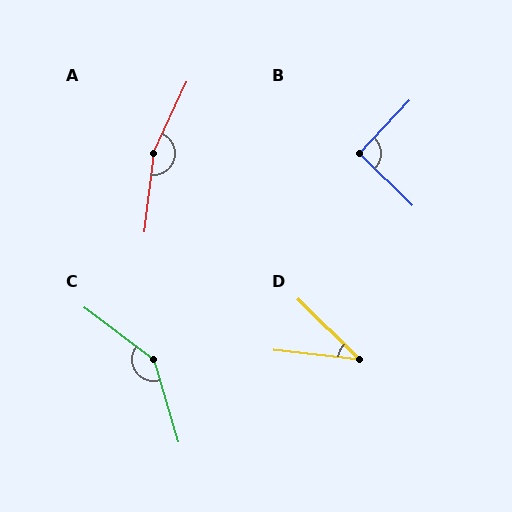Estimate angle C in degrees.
Approximately 143 degrees.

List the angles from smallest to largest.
D (38°), B (91°), C (143°), A (162°).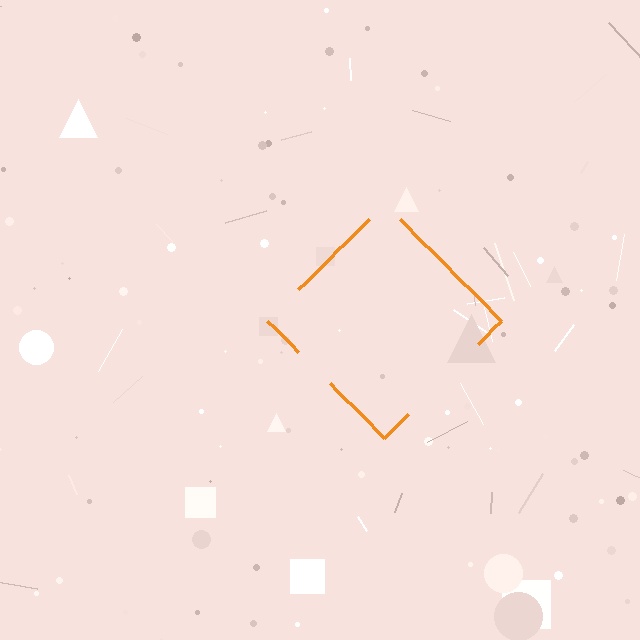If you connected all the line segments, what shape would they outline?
They would outline a diamond.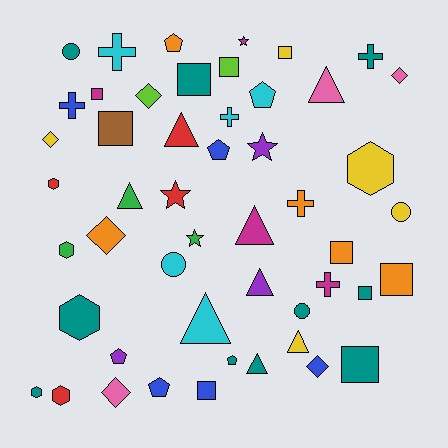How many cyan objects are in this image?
There are 5 cyan objects.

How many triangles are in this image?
There are 8 triangles.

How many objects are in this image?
There are 50 objects.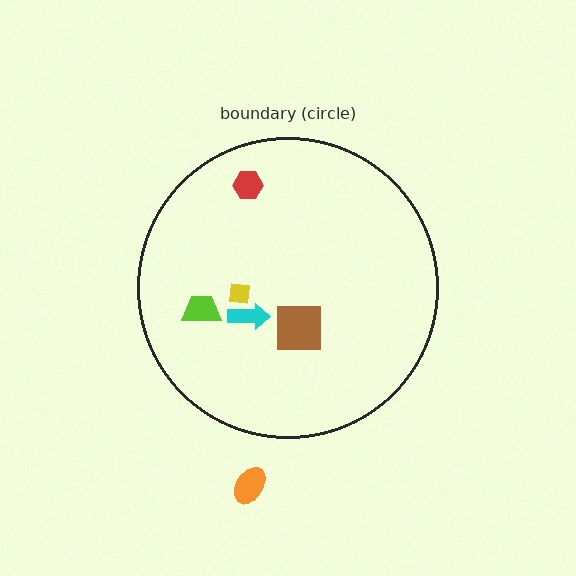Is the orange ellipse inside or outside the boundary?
Outside.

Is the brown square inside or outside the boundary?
Inside.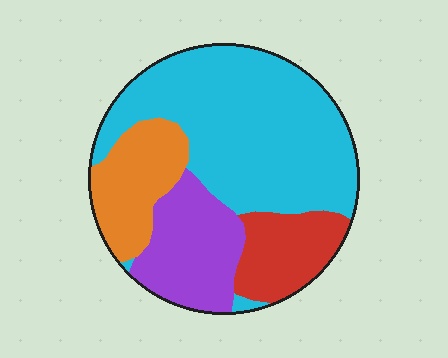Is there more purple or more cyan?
Cyan.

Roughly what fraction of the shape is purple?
Purple takes up about one fifth (1/5) of the shape.